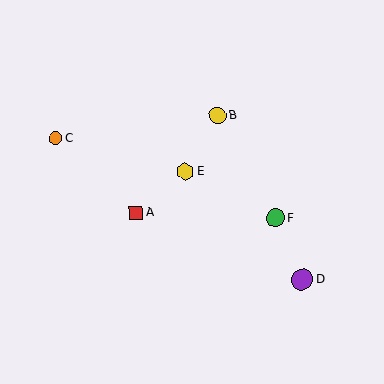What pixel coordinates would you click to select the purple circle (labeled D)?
Click at (302, 280) to select the purple circle D.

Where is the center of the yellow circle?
The center of the yellow circle is at (217, 116).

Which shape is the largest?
The purple circle (labeled D) is the largest.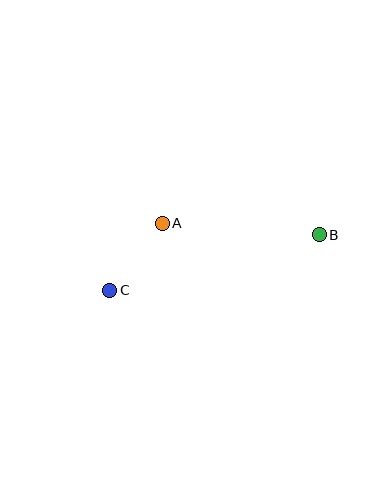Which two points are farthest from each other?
Points B and C are farthest from each other.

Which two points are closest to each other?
Points A and C are closest to each other.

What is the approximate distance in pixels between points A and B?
The distance between A and B is approximately 157 pixels.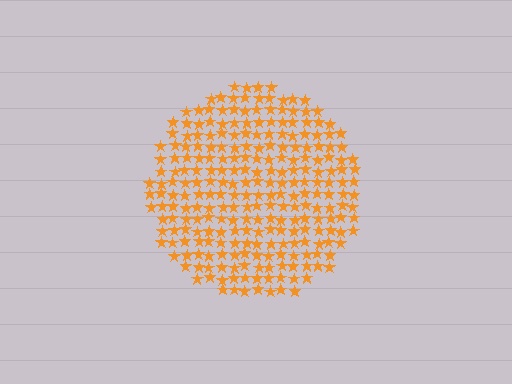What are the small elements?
The small elements are stars.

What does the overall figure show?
The overall figure shows a circle.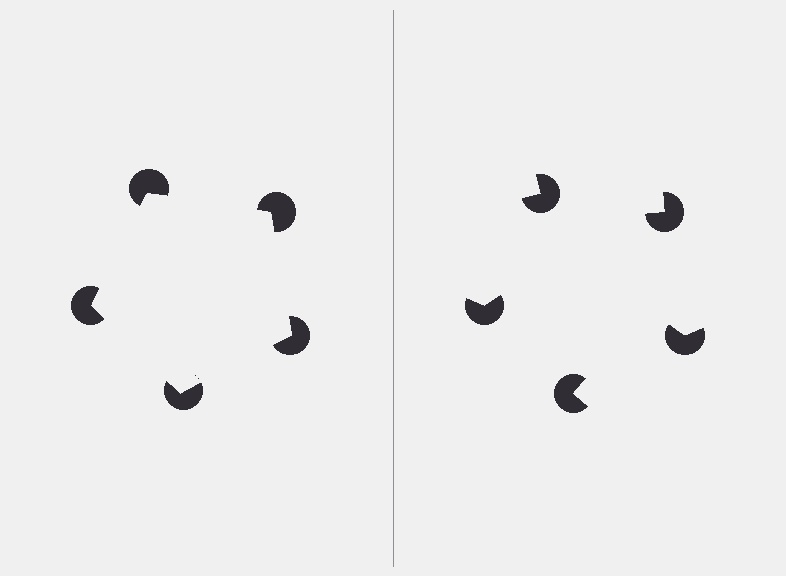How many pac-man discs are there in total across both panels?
10 — 5 on each side.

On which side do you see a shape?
An illusory pentagon appears on the left side. On the right side the wedge cuts are rotated, so no coherent shape forms.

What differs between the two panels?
The pac-man discs are positioned identically on both sides; only the wedge orientations differ. On the left they align to a pentagon; on the right they are misaligned.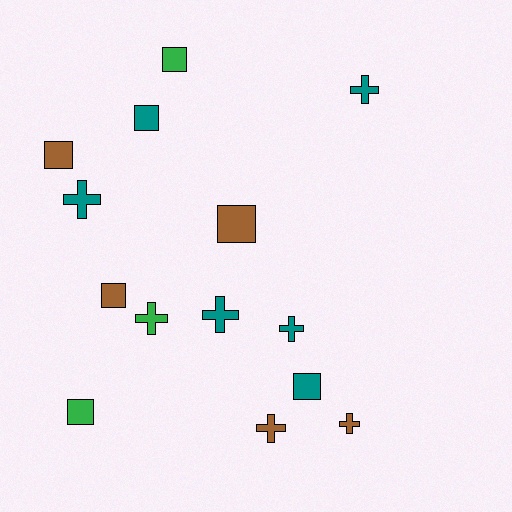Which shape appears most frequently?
Square, with 7 objects.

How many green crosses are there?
There is 1 green cross.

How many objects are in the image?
There are 14 objects.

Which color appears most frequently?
Teal, with 6 objects.